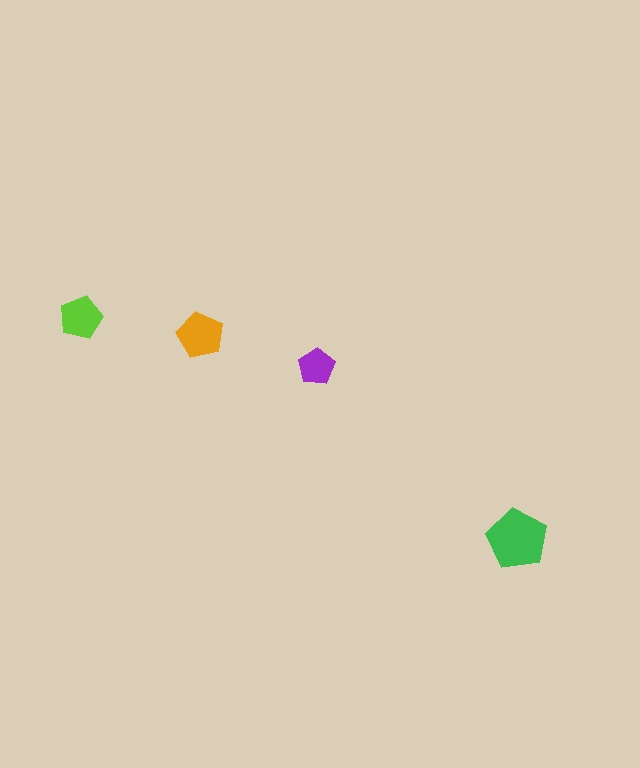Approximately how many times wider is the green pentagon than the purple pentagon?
About 1.5 times wider.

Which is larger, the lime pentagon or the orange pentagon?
The orange one.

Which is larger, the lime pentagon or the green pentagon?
The green one.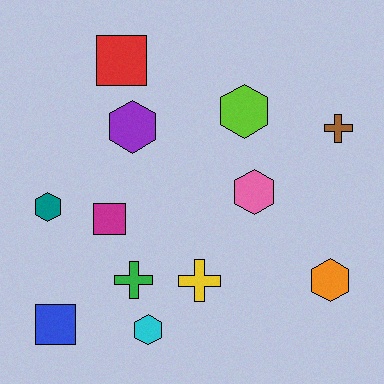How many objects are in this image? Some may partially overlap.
There are 12 objects.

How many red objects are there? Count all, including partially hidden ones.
There is 1 red object.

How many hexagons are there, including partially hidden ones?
There are 6 hexagons.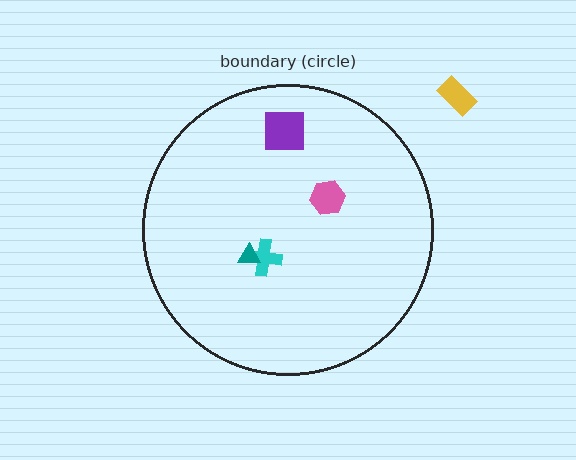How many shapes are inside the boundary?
4 inside, 1 outside.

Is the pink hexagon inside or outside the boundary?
Inside.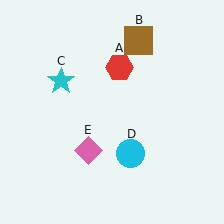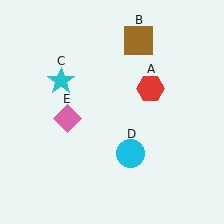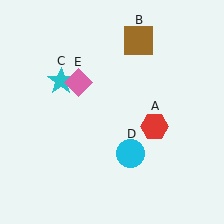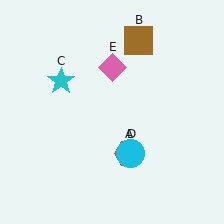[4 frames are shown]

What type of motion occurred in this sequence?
The red hexagon (object A), pink diamond (object E) rotated clockwise around the center of the scene.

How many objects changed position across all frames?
2 objects changed position: red hexagon (object A), pink diamond (object E).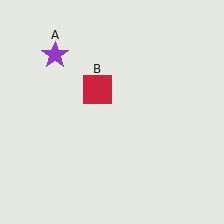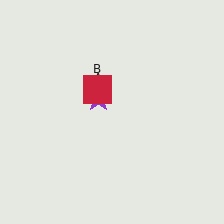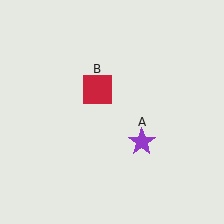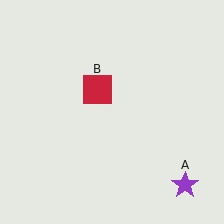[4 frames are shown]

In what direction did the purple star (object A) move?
The purple star (object A) moved down and to the right.